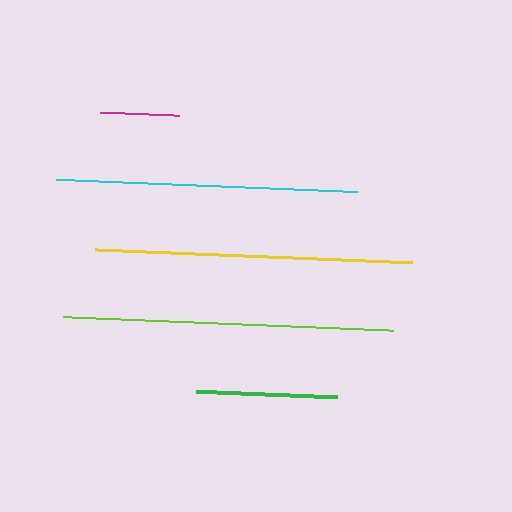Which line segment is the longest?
The lime line is the longest at approximately 330 pixels.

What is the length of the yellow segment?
The yellow segment is approximately 316 pixels long.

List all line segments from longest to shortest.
From longest to shortest: lime, yellow, cyan, green, magenta.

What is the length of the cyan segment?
The cyan segment is approximately 302 pixels long.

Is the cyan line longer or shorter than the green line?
The cyan line is longer than the green line.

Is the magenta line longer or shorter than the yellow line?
The yellow line is longer than the magenta line.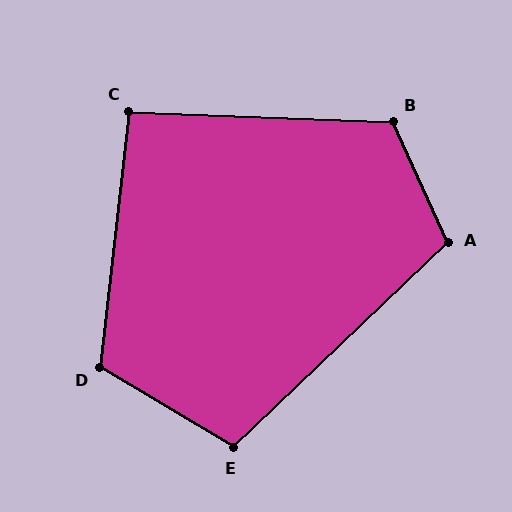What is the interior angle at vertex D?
Approximately 114 degrees (obtuse).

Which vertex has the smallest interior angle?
C, at approximately 94 degrees.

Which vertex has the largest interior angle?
B, at approximately 116 degrees.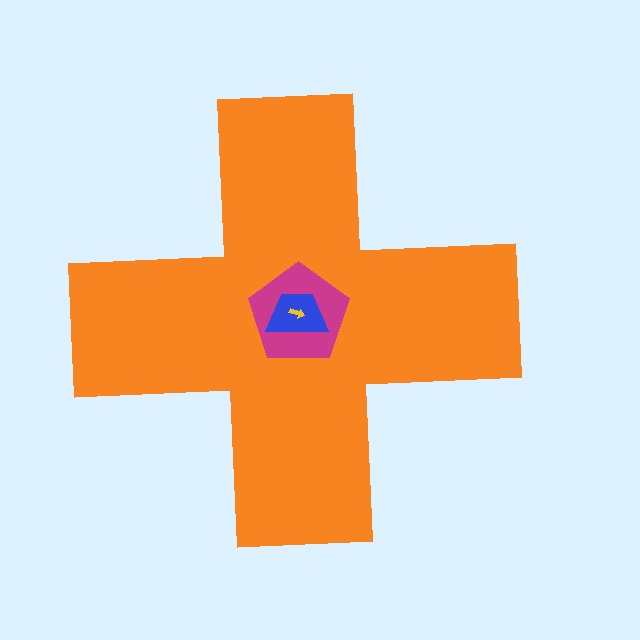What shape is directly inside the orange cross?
The magenta pentagon.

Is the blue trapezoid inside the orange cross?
Yes.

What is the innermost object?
The yellow arrow.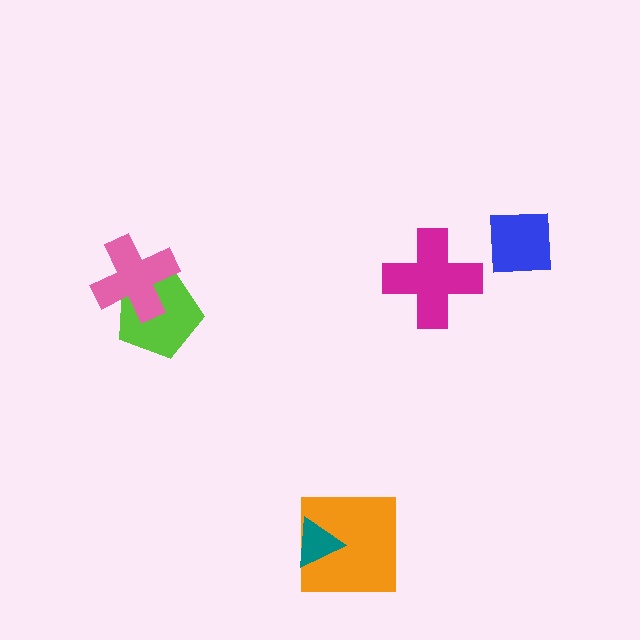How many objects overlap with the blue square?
0 objects overlap with the blue square.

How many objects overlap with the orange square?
1 object overlaps with the orange square.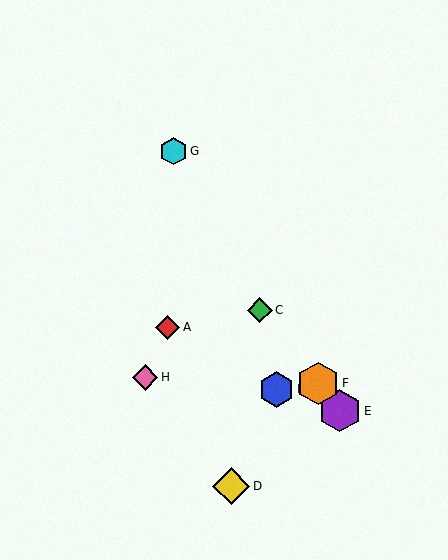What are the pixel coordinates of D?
Object D is at (231, 486).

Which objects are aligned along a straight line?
Objects C, E, F are aligned along a straight line.